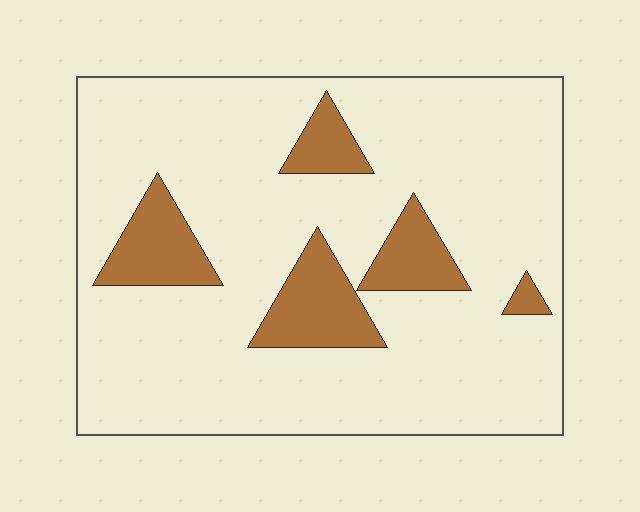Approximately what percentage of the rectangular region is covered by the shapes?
Approximately 15%.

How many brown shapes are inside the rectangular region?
5.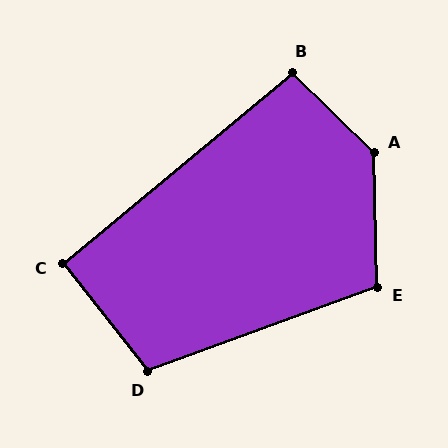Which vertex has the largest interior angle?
A, at approximately 136 degrees.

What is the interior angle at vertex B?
Approximately 96 degrees (obtuse).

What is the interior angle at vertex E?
Approximately 109 degrees (obtuse).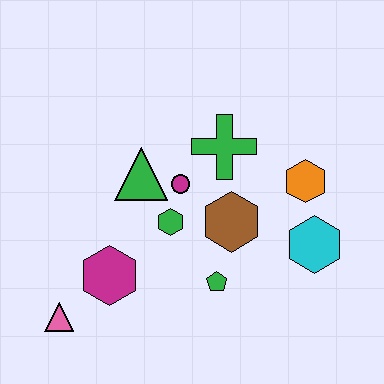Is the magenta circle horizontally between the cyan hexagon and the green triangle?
Yes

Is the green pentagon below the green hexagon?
Yes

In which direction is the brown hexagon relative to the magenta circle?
The brown hexagon is to the right of the magenta circle.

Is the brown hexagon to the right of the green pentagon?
Yes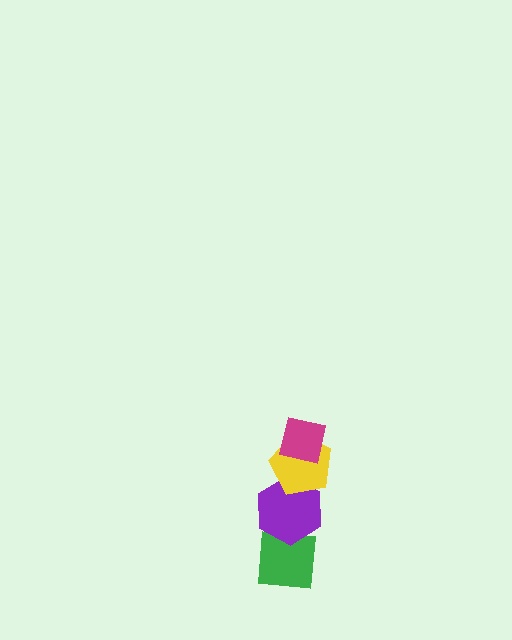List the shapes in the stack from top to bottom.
From top to bottom: the magenta square, the yellow pentagon, the purple hexagon, the green square.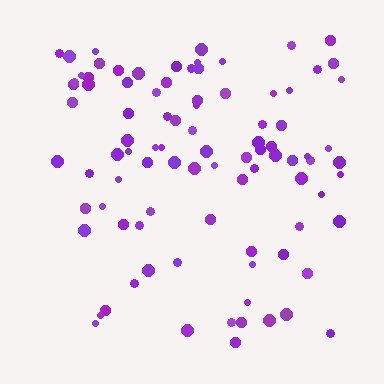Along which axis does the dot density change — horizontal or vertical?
Vertical.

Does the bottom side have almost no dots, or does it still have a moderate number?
Still a moderate number, just noticeably fewer than the top.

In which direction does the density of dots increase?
From bottom to top, with the top side densest.